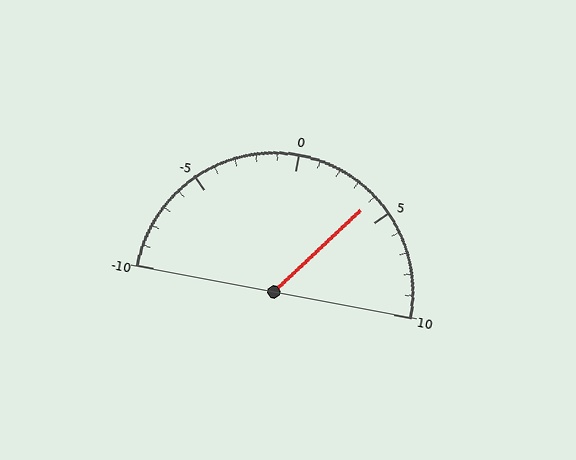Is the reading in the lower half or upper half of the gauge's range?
The reading is in the upper half of the range (-10 to 10).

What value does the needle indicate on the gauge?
The needle indicates approximately 4.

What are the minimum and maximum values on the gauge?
The gauge ranges from -10 to 10.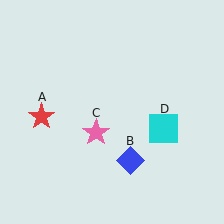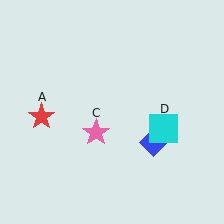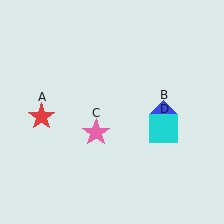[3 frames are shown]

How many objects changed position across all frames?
1 object changed position: blue diamond (object B).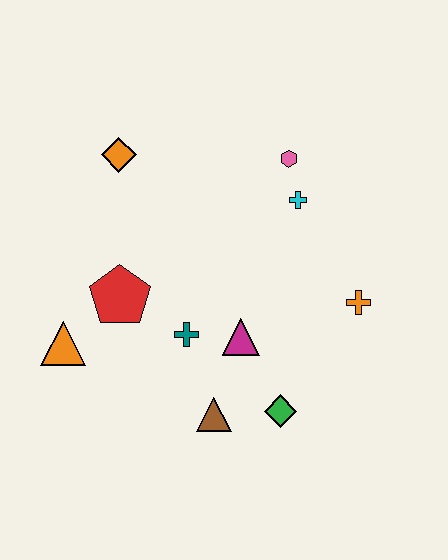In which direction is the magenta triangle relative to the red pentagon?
The magenta triangle is to the right of the red pentagon.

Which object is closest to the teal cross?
The magenta triangle is closest to the teal cross.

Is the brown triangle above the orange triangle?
No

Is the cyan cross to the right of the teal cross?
Yes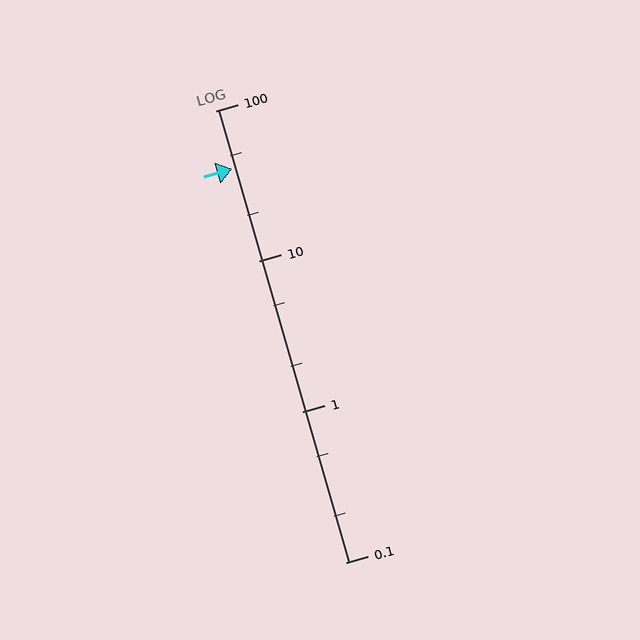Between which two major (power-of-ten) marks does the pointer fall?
The pointer is between 10 and 100.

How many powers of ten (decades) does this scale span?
The scale spans 3 decades, from 0.1 to 100.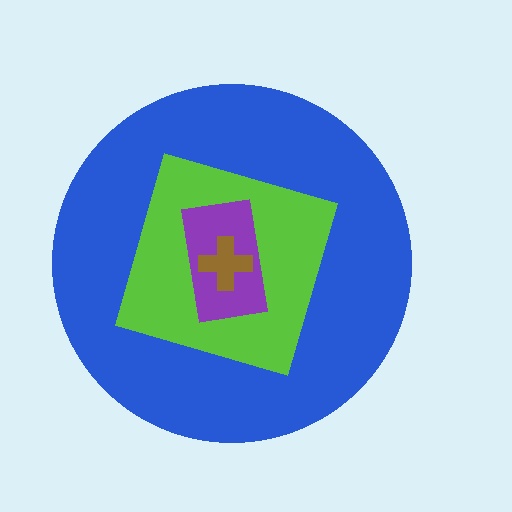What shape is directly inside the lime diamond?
The purple rectangle.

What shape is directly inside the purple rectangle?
The brown cross.